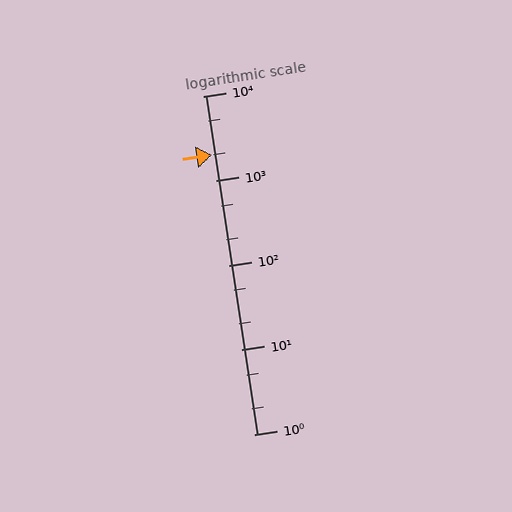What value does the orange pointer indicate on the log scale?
The pointer indicates approximately 2000.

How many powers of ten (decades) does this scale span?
The scale spans 4 decades, from 1 to 10000.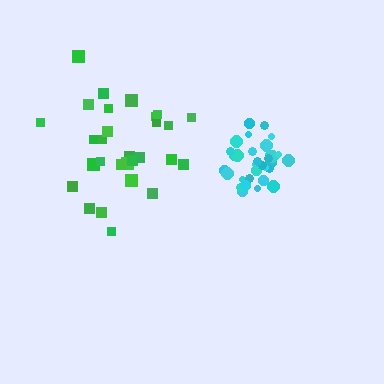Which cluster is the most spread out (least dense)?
Green.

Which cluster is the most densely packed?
Cyan.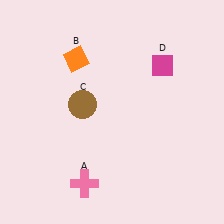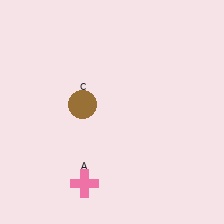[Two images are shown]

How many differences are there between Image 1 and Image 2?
There are 2 differences between the two images.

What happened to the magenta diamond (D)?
The magenta diamond (D) was removed in Image 2. It was in the top-right area of Image 1.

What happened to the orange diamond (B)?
The orange diamond (B) was removed in Image 2. It was in the top-left area of Image 1.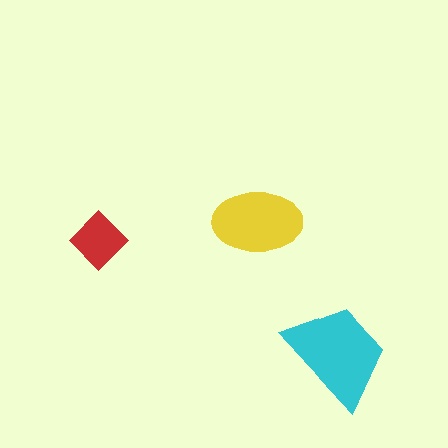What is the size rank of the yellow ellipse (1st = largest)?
2nd.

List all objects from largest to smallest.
The cyan trapezoid, the yellow ellipse, the red diamond.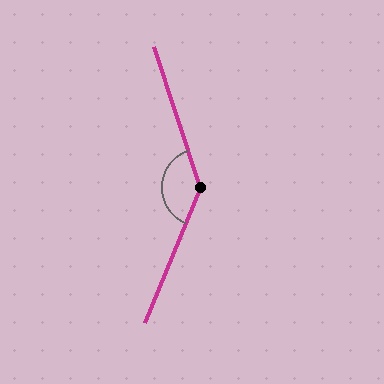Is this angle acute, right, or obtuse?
It is obtuse.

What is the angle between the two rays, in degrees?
Approximately 140 degrees.